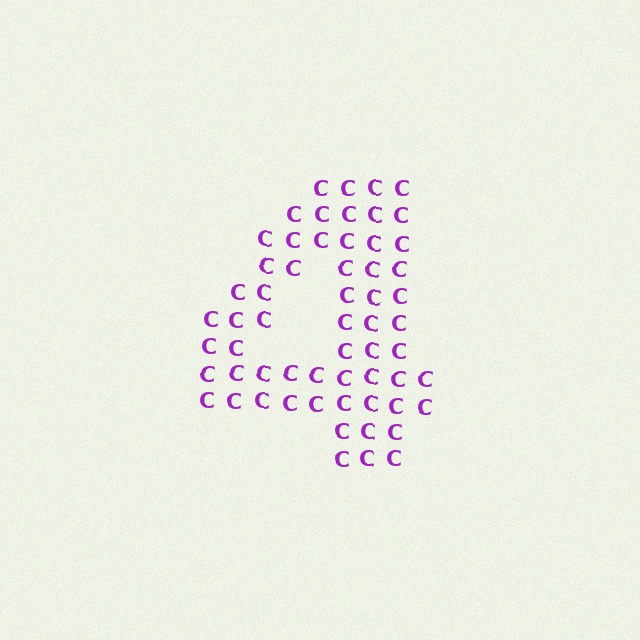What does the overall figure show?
The overall figure shows the digit 4.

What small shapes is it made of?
It is made of small letter C's.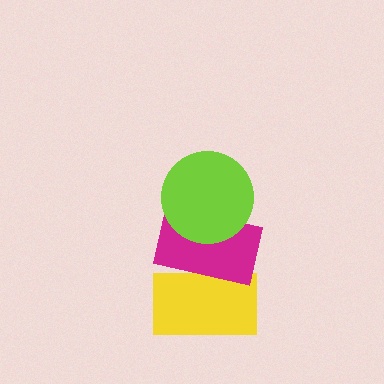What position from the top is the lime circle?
The lime circle is 1st from the top.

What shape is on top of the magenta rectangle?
The lime circle is on top of the magenta rectangle.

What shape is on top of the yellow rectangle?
The magenta rectangle is on top of the yellow rectangle.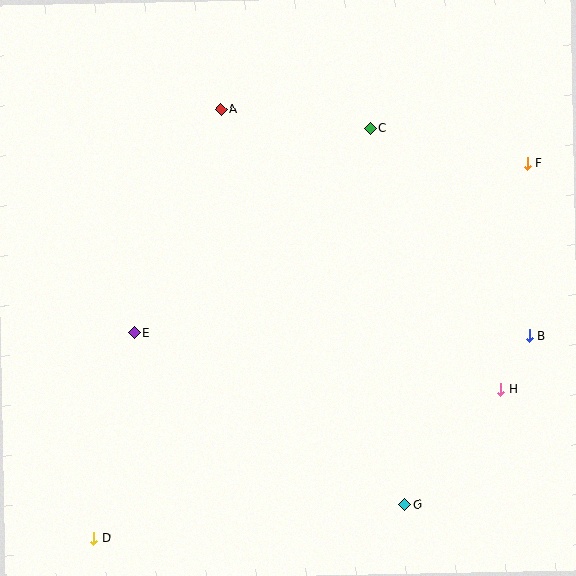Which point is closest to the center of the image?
Point E at (134, 333) is closest to the center.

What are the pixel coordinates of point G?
Point G is at (405, 504).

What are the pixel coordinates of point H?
Point H is at (501, 389).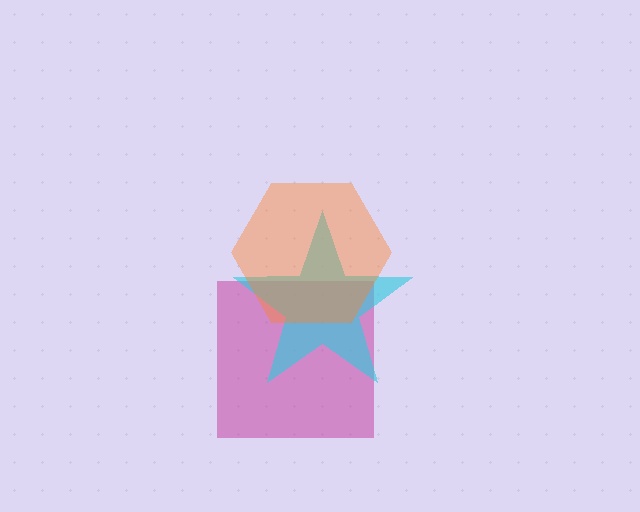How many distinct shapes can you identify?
There are 3 distinct shapes: a magenta square, a cyan star, an orange hexagon.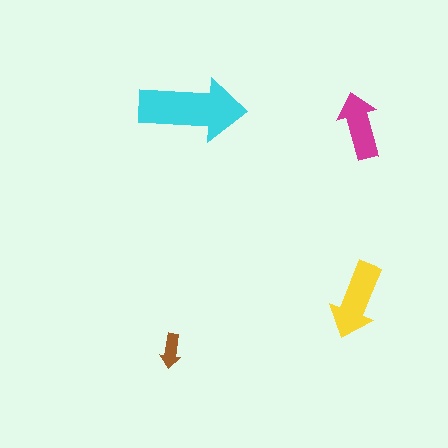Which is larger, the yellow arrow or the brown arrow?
The yellow one.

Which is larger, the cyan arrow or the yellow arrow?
The cyan one.